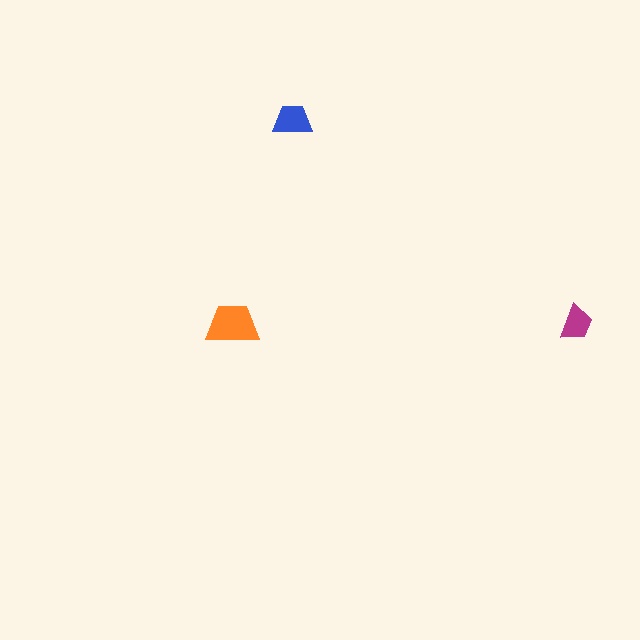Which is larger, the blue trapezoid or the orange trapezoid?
The orange one.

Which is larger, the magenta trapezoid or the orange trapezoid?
The orange one.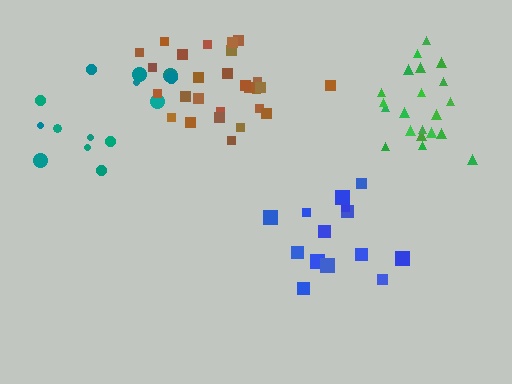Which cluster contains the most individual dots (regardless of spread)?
Brown (27).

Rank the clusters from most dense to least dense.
green, brown, blue, teal.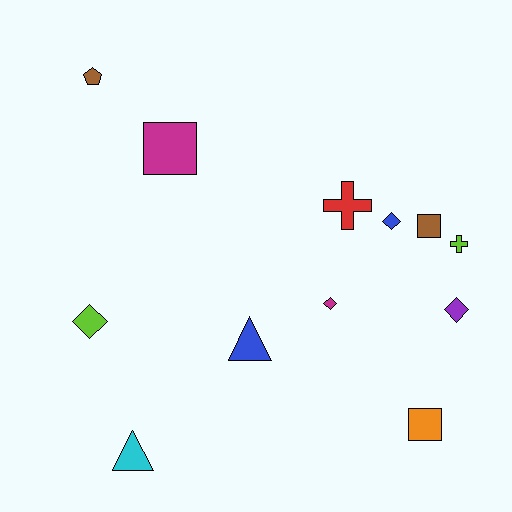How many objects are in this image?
There are 12 objects.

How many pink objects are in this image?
There are no pink objects.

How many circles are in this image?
There are no circles.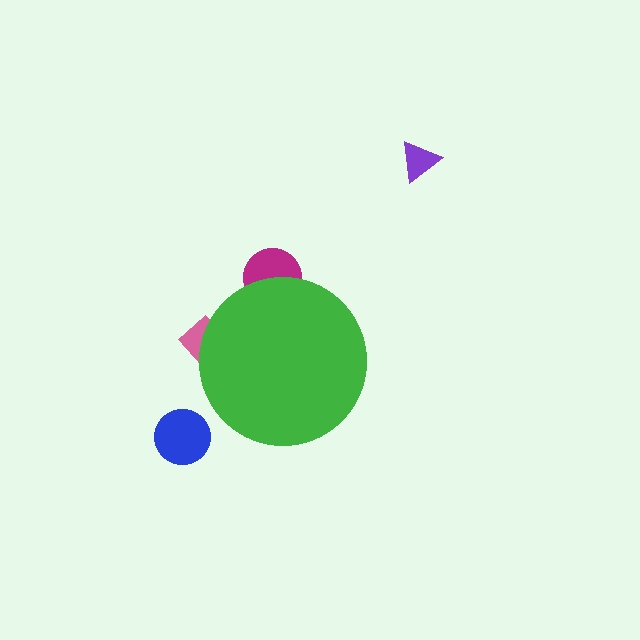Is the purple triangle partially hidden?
No, the purple triangle is fully visible.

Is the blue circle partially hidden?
No, the blue circle is fully visible.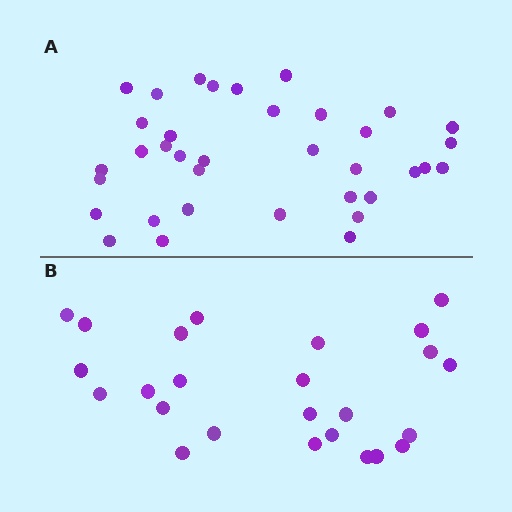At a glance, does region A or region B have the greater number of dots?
Region A (the top region) has more dots.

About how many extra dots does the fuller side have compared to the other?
Region A has roughly 12 or so more dots than region B.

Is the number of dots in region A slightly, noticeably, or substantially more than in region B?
Region A has noticeably more, but not dramatically so. The ratio is roughly 1.4 to 1.